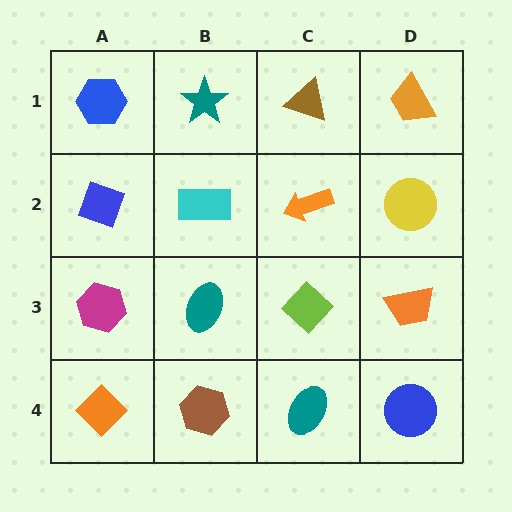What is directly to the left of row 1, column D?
A brown triangle.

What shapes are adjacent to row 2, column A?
A blue hexagon (row 1, column A), a magenta hexagon (row 3, column A), a cyan rectangle (row 2, column B).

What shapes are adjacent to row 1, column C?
An orange arrow (row 2, column C), a teal star (row 1, column B), an orange trapezoid (row 1, column D).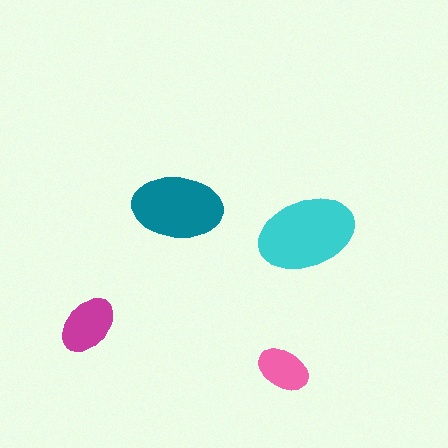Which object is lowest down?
The pink ellipse is bottommost.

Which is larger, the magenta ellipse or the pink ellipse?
The magenta one.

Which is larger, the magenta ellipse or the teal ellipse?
The teal one.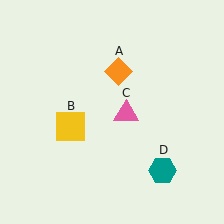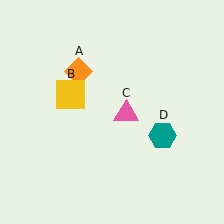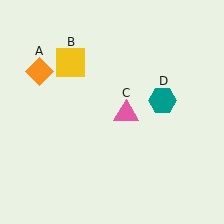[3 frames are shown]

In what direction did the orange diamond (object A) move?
The orange diamond (object A) moved left.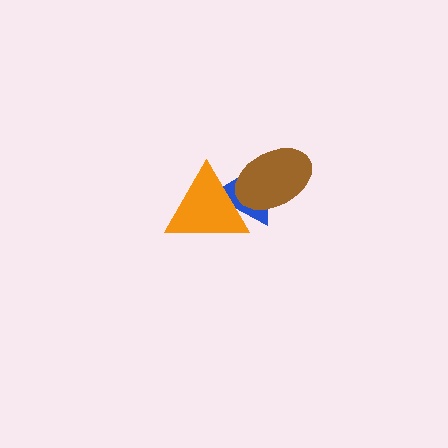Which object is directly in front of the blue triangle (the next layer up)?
The brown ellipse is directly in front of the blue triangle.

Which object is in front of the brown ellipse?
The orange triangle is in front of the brown ellipse.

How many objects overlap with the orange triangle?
2 objects overlap with the orange triangle.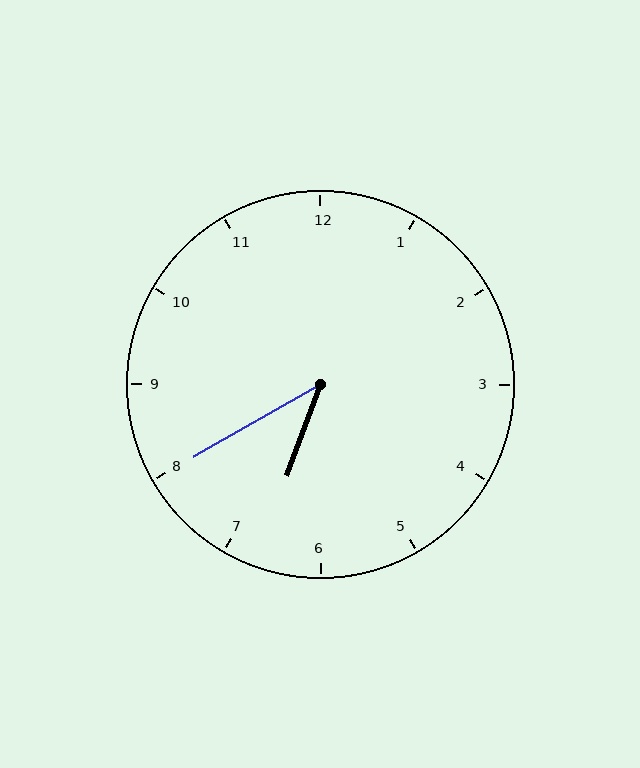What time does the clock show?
6:40.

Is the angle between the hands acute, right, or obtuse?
It is acute.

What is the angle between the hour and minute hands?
Approximately 40 degrees.